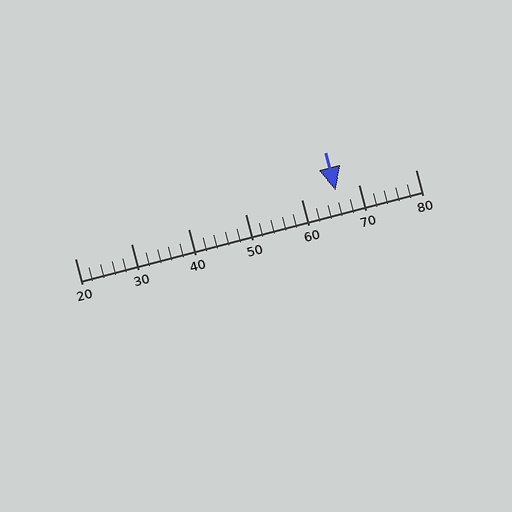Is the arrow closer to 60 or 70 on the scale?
The arrow is closer to 70.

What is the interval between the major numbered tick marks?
The major tick marks are spaced 10 units apart.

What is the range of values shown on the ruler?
The ruler shows values from 20 to 80.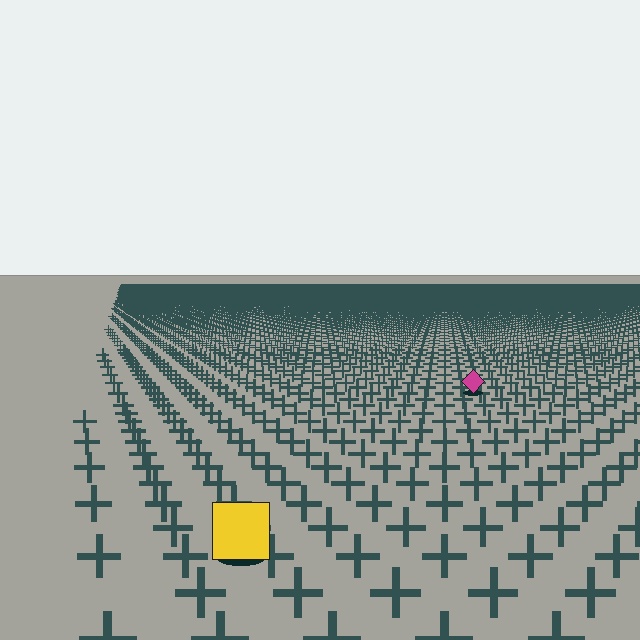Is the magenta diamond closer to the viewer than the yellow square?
No. The yellow square is closer — you can tell from the texture gradient: the ground texture is coarser near it.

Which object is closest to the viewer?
The yellow square is closest. The texture marks near it are larger and more spread out.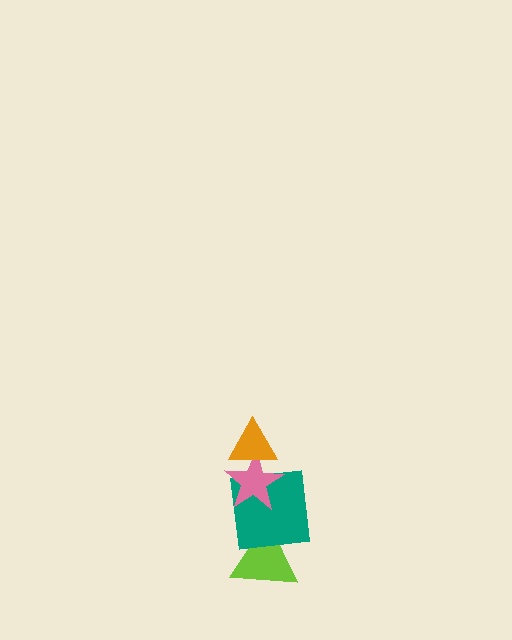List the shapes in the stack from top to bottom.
From top to bottom: the orange triangle, the pink star, the teal square, the lime triangle.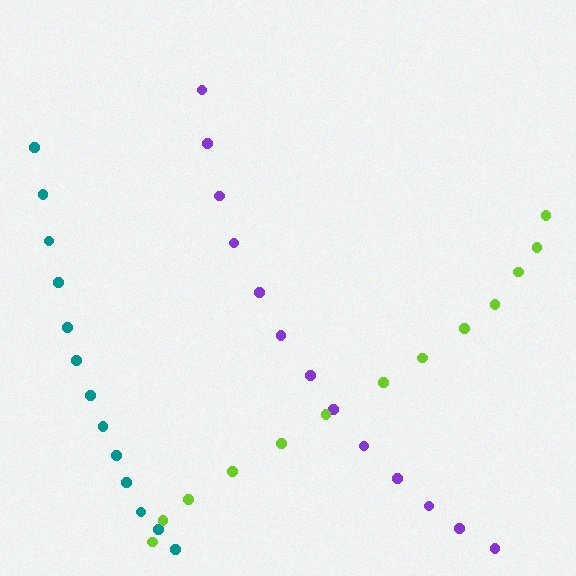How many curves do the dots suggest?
There are 3 distinct paths.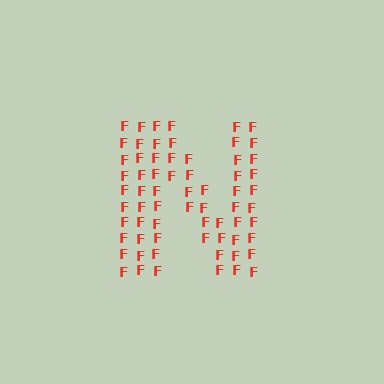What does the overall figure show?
The overall figure shows the letter N.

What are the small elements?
The small elements are letter F's.